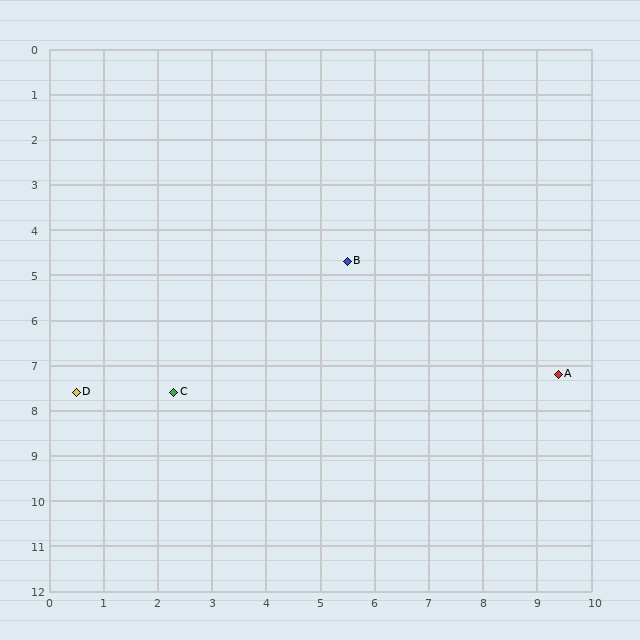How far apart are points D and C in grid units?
Points D and C are about 1.8 grid units apart.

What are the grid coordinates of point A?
Point A is at approximately (9.4, 7.2).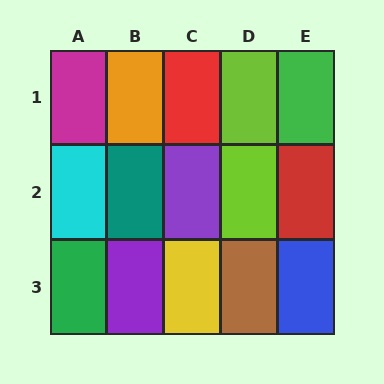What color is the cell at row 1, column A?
Magenta.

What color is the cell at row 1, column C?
Red.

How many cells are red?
2 cells are red.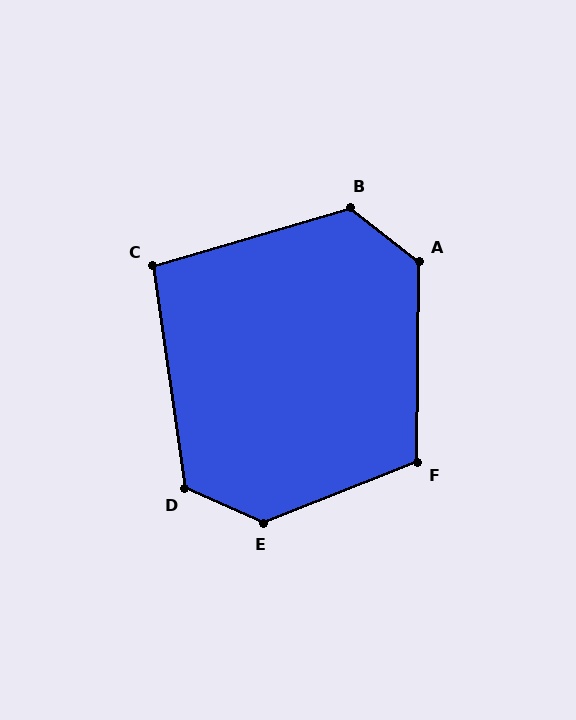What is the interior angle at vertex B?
Approximately 126 degrees (obtuse).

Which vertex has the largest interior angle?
E, at approximately 135 degrees.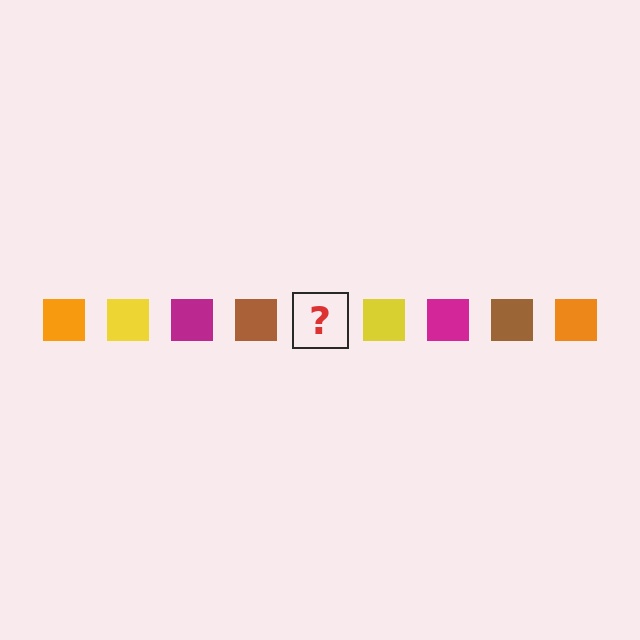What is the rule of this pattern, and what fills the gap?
The rule is that the pattern cycles through orange, yellow, magenta, brown squares. The gap should be filled with an orange square.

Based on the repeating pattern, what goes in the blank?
The blank should be an orange square.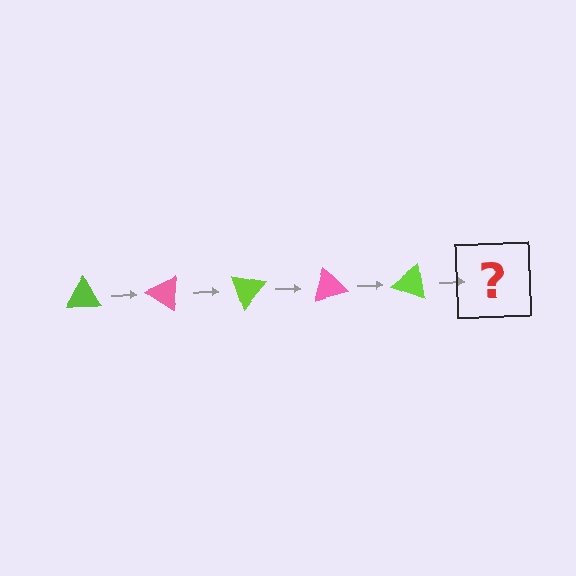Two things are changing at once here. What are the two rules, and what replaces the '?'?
The two rules are that it rotates 35 degrees each step and the color cycles through lime and pink. The '?' should be a pink triangle, rotated 175 degrees from the start.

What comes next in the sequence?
The next element should be a pink triangle, rotated 175 degrees from the start.